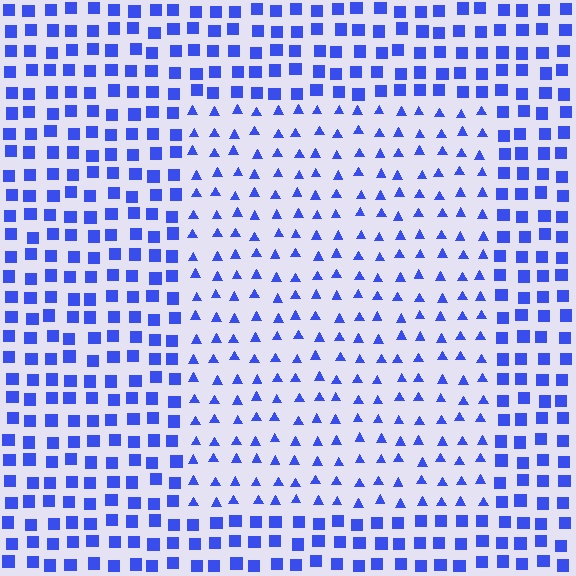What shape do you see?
I see a rectangle.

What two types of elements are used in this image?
The image uses triangles inside the rectangle region and squares outside it.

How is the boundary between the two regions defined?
The boundary is defined by a change in element shape: triangles inside vs. squares outside. All elements share the same color and spacing.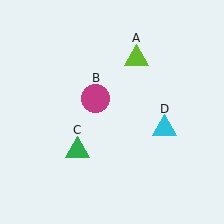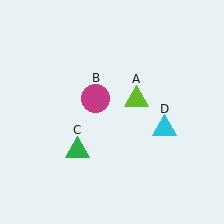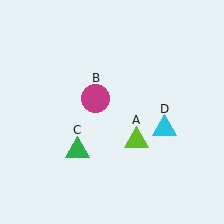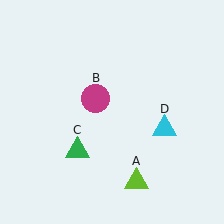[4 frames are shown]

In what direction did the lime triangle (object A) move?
The lime triangle (object A) moved down.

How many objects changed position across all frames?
1 object changed position: lime triangle (object A).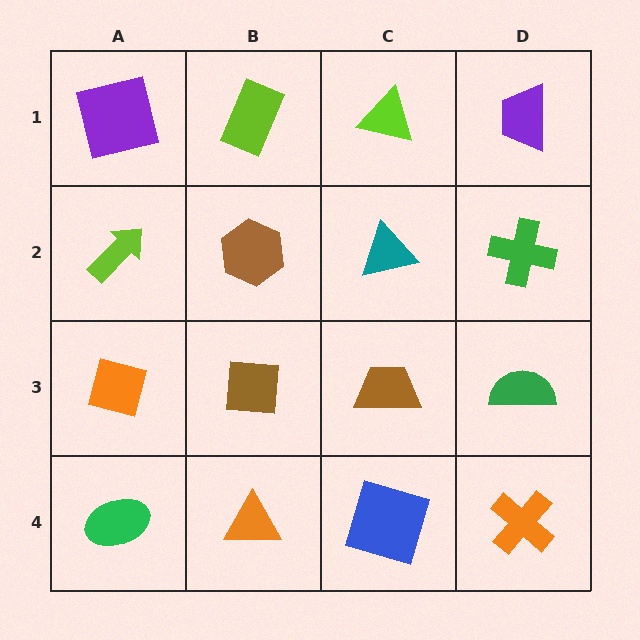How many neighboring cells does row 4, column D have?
2.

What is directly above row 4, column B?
A brown square.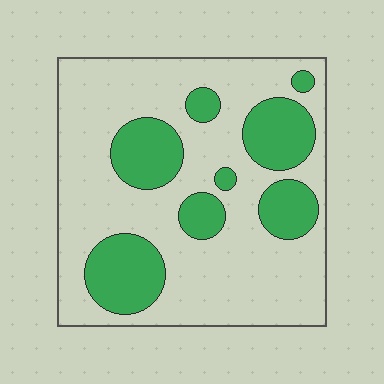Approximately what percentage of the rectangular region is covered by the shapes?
Approximately 30%.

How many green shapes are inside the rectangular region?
8.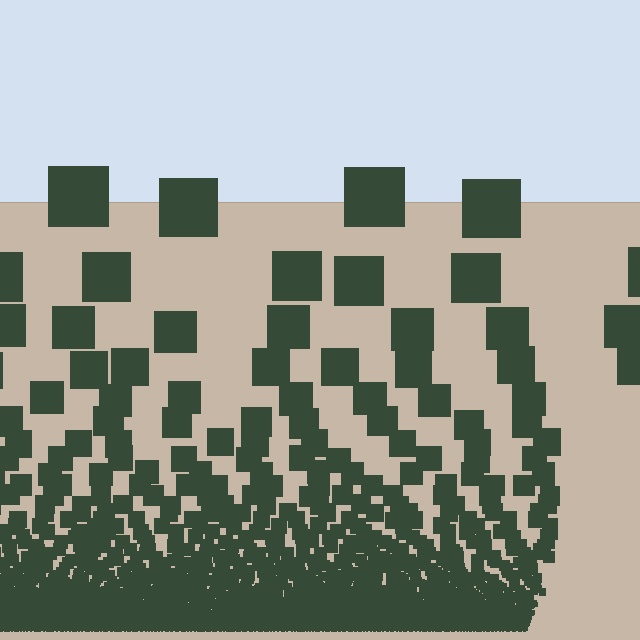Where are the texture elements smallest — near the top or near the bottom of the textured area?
Near the bottom.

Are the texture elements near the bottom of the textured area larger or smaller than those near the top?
Smaller. The gradient is inverted — elements near the bottom are smaller and denser.